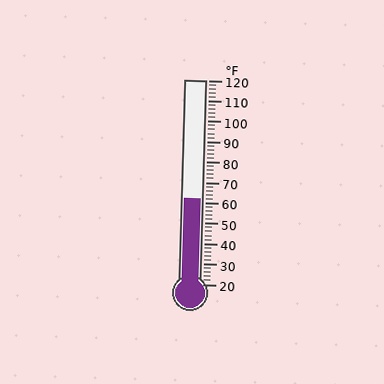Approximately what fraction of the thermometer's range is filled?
The thermometer is filled to approximately 40% of its range.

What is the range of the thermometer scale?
The thermometer scale ranges from 20°F to 120°F.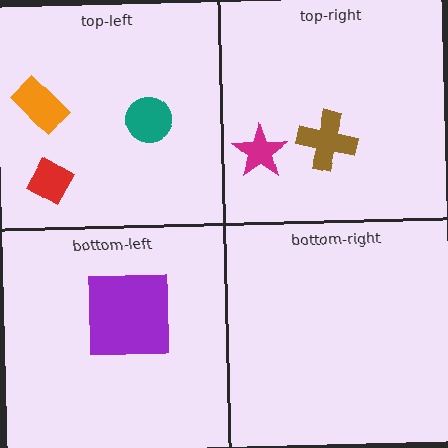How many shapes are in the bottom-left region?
1.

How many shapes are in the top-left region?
3.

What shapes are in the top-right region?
The brown cross, the magenta star.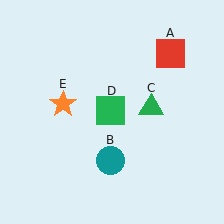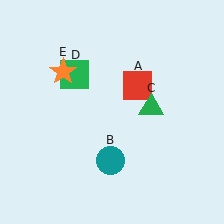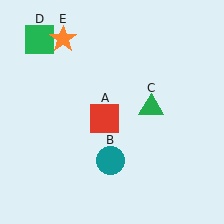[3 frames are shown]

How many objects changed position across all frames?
3 objects changed position: red square (object A), green square (object D), orange star (object E).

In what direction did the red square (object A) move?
The red square (object A) moved down and to the left.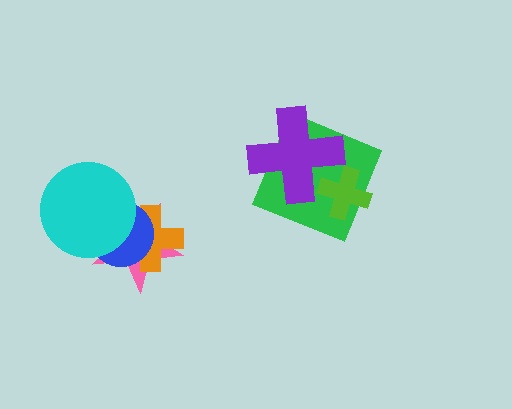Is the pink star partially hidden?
Yes, it is partially covered by another shape.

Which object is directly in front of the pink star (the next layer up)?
The orange cross is directly in front of the pink star.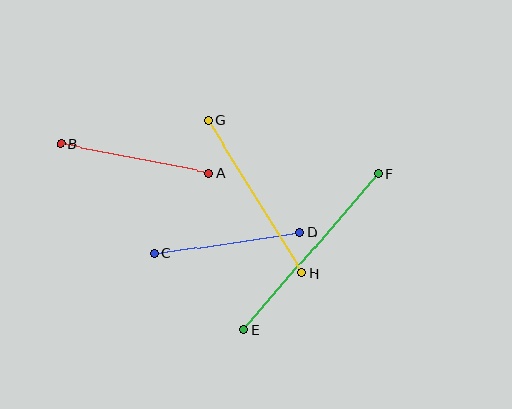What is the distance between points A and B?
The distance is approximately 151 pixels.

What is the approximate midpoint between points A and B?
The midpoint is at approximately (135, 158) pixels.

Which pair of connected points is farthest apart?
Points E and F are farthest apart.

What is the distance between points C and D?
The distance is approximately 147 pixels.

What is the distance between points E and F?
The distance is approximately 206 pixels.